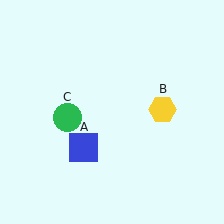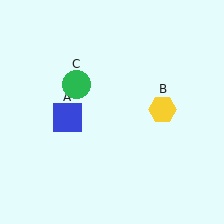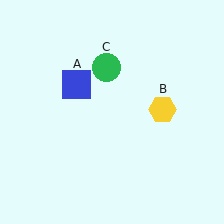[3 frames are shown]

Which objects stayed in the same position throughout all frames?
Yellow hexagon (object B) remained stationary.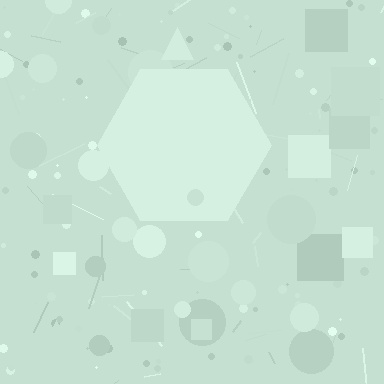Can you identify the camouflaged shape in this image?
The camouflaged shape is a hexagon.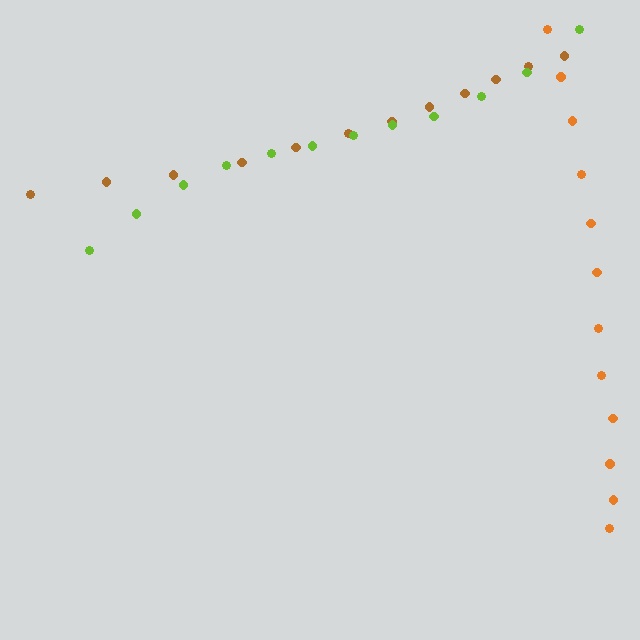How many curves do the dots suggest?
There are 3 distinct paths.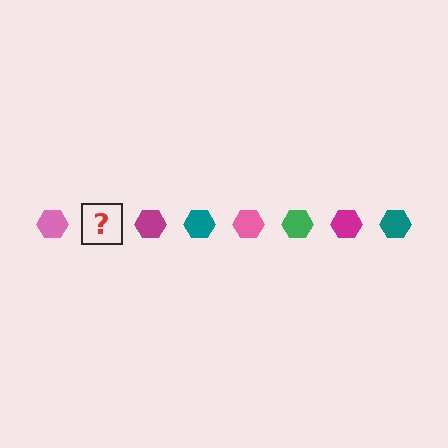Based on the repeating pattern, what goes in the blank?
The blank should be a green hexagon.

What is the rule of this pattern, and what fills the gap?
The rule is that the pattern cycles through pink, green, magenta, teal hexagons. The gap should be filled with a green hexagon.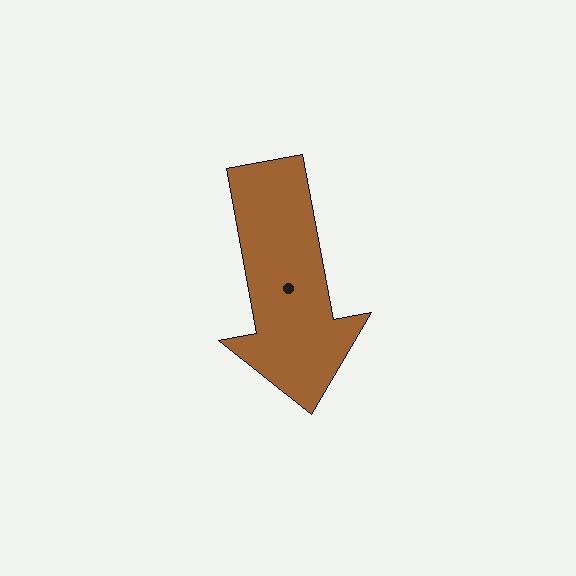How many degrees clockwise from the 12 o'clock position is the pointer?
Approximately 170 degrees.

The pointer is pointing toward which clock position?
Roughly 6 o'clock.